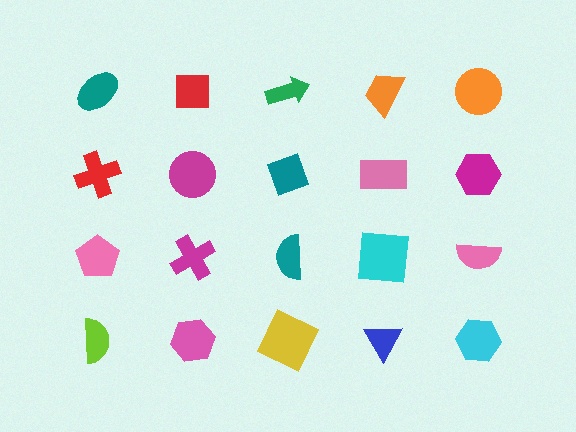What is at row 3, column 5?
A pink semicircle.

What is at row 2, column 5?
A magenta hexagon.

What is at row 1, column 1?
A teal ellipse.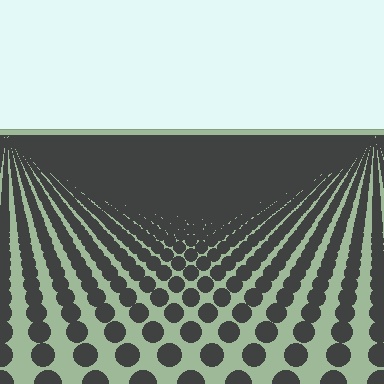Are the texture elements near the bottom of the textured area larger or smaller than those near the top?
Larger. Near the bottom, elements are closer to the viewer and appear at a bigger on-screen size.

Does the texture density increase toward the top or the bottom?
Density increases toward the top.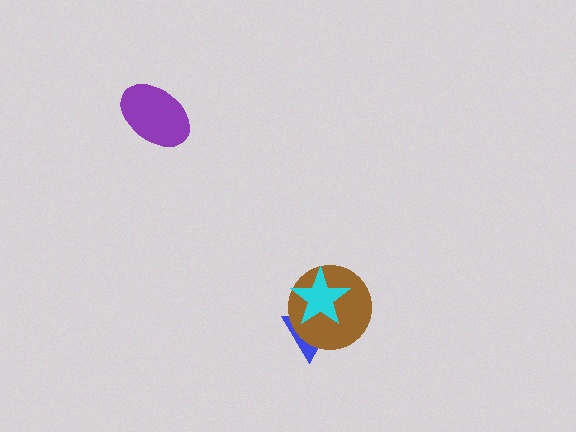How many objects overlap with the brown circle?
2 objects overlap with the brown circle.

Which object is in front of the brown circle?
The cyan star is in front of the brown circle.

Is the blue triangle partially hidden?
Yes, it is partially covered by another shape.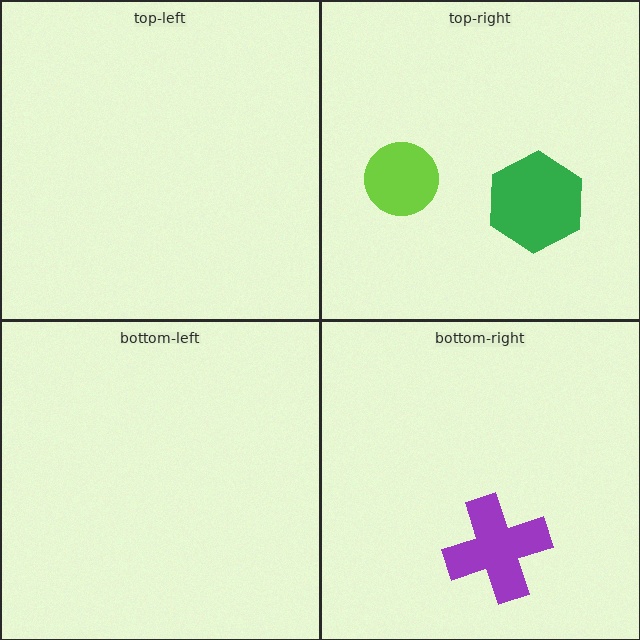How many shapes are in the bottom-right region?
1.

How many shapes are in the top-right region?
2.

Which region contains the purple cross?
The bottom-right region.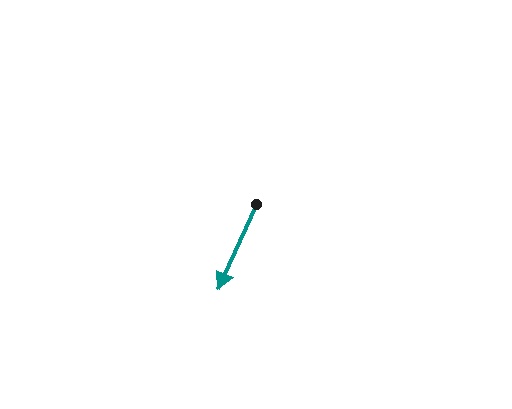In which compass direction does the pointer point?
Southwest.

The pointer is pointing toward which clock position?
Roughly 7 o'clock.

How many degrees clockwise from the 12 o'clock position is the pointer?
Approximately 204 degrees.